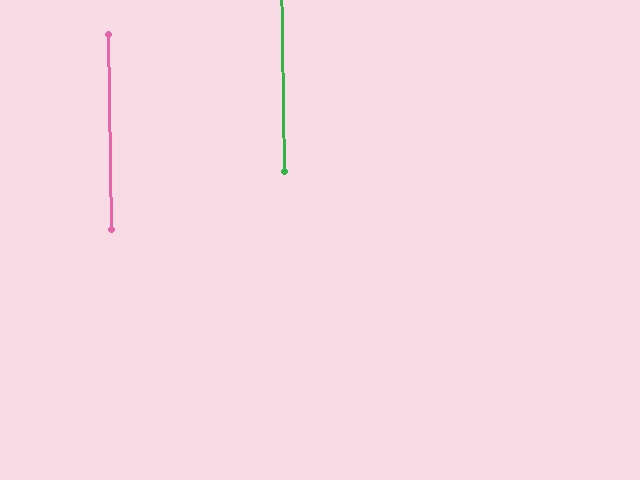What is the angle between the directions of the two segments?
Approximately 0 degrees.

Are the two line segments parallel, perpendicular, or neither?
Parallel — their directions differ by only 0.1°.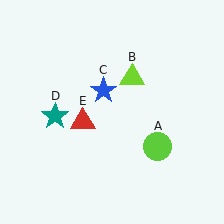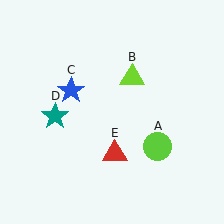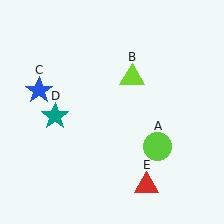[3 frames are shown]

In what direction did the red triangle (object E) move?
The red triangle (object E) moved down and to the right.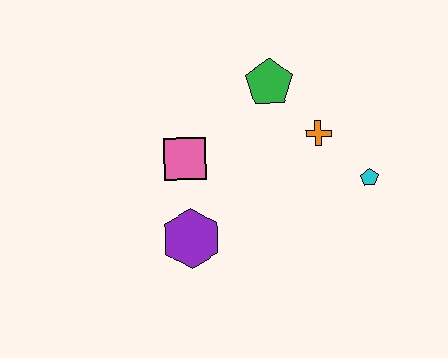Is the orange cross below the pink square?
No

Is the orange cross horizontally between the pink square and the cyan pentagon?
Yes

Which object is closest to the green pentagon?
The orange cross is closest to the green pentagon.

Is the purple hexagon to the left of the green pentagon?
Yes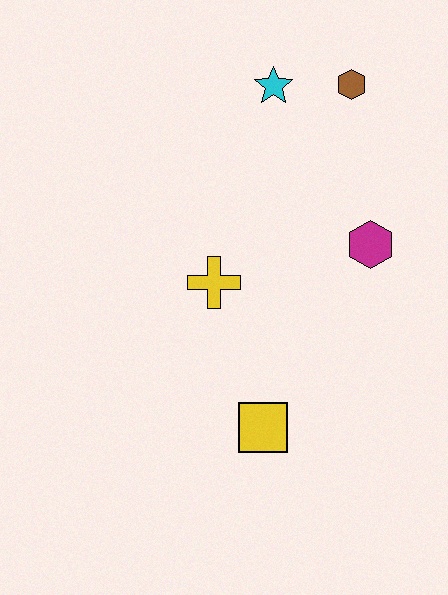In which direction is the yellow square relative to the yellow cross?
The yellow square is below the yellow cross.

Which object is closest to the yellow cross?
The yellow square is closest to the yellow cross.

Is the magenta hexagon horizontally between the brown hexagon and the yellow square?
No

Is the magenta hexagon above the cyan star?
No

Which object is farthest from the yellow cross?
The brown hexagon is farthest from the yellow cross.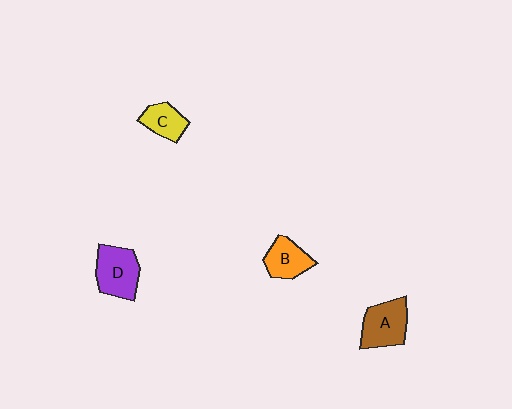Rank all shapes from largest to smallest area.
From largest to smallest: D (purple), A (brown), B (orange), C (yellow).